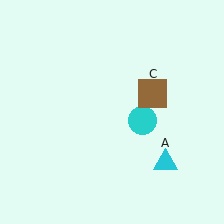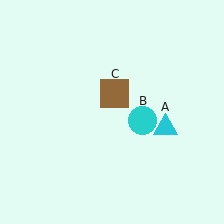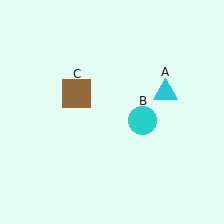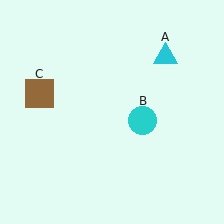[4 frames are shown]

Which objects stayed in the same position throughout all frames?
Cyan circle (object B) remained stationary.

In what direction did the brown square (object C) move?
The brown square (object C) moved left.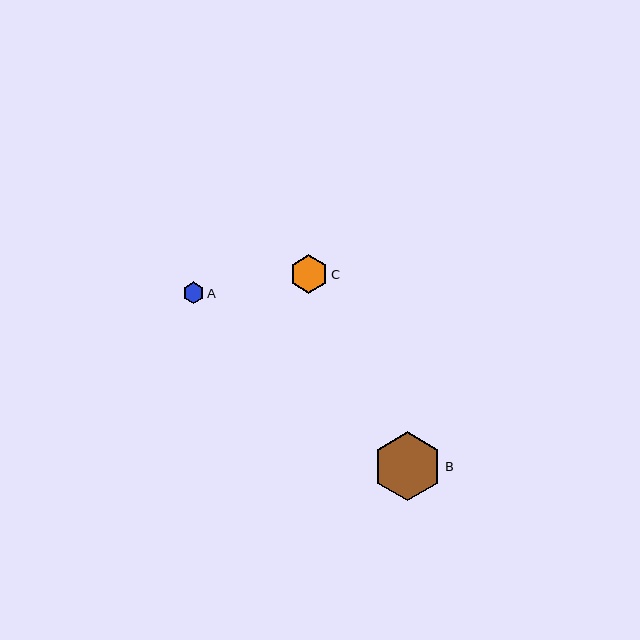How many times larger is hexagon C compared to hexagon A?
Hexagon C is approximately 1.8 times the size of hexagon A.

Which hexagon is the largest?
Hexagon B is the largest with a size of approximately 69 pixels.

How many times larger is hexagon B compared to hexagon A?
Hexagon B is approximately 3.2 times the size of hexagon A.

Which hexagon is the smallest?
Hexagon A is the smallest with a size of approximately 22 pixels.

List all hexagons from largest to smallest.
From largest to smallest: B, C, A.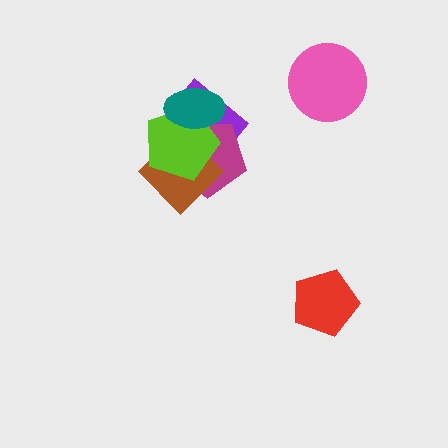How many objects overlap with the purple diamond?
4 objects overlap with the purple diamond.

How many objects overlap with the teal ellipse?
4 objects overlap with the teal ellipse.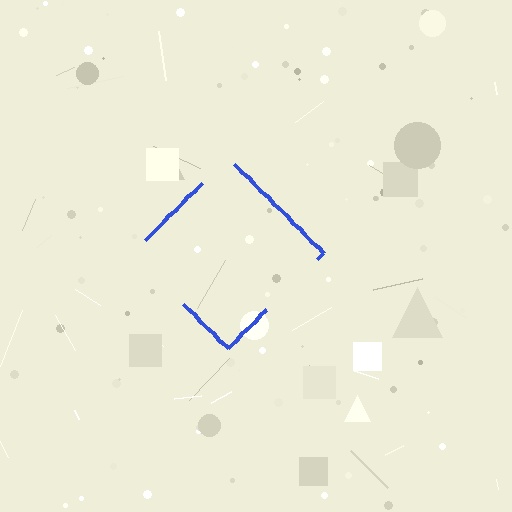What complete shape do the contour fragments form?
The contour fragments form a diamond.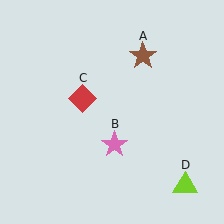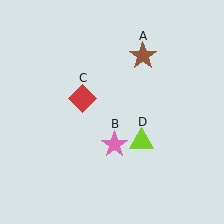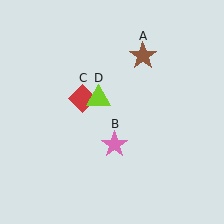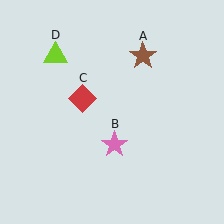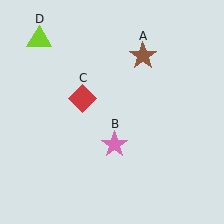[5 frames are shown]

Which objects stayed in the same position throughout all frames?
Brown star (object A) and pink star (object B) and red diamond (object C) remained stationary.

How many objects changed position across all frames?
1 object changed position: lime triangle (object D).